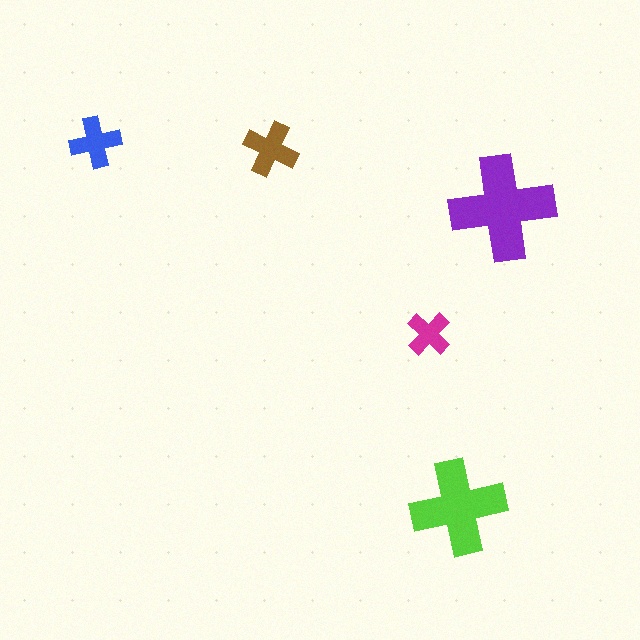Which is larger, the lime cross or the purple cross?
The purple one.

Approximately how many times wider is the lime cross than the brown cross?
About 1.5 times wider.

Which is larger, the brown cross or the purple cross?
The purple one.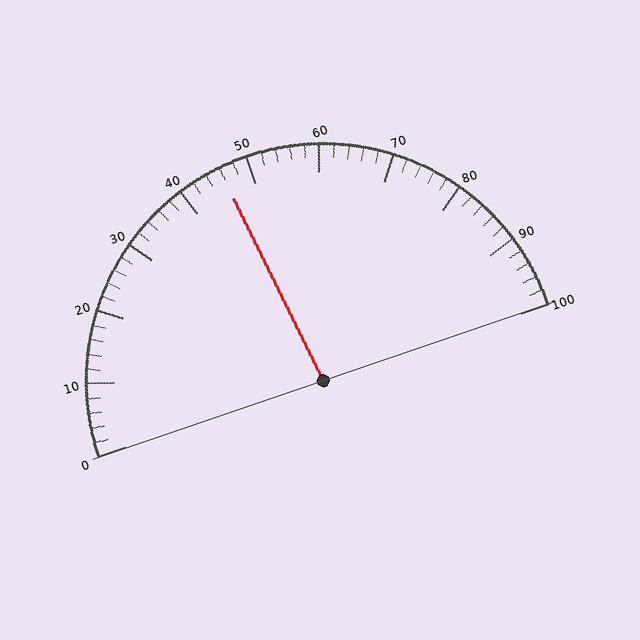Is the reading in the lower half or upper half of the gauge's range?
The reading is in the lower half of the range (0 to 100).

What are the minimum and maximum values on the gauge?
The gauge ranges from 0 to 100.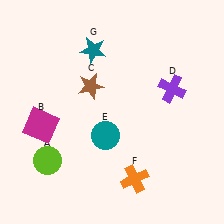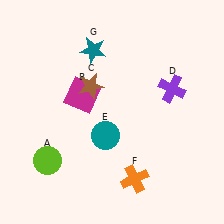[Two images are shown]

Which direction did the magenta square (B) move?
The magenta square (B) moved right.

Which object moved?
The magenta square (B) moved right.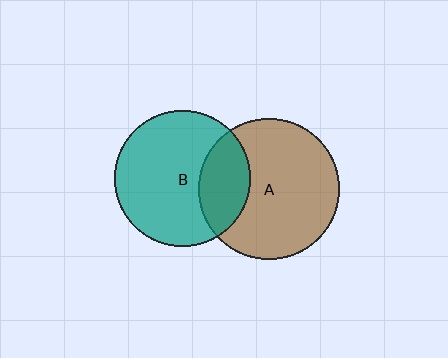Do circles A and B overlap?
Yes.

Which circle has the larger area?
Circle A (brown).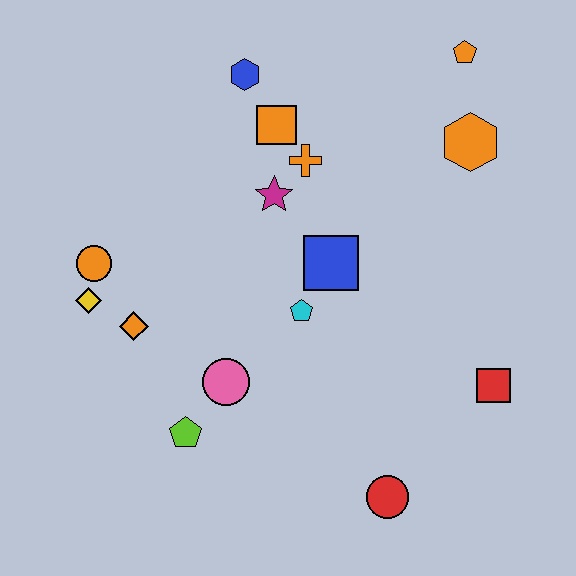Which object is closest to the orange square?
The orange cross is closest to the orange square.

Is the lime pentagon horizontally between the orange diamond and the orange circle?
No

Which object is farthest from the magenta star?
The red circle is farthest from the magenta star.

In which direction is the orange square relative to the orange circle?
The orange square is to the right of the orange circle.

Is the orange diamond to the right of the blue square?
No